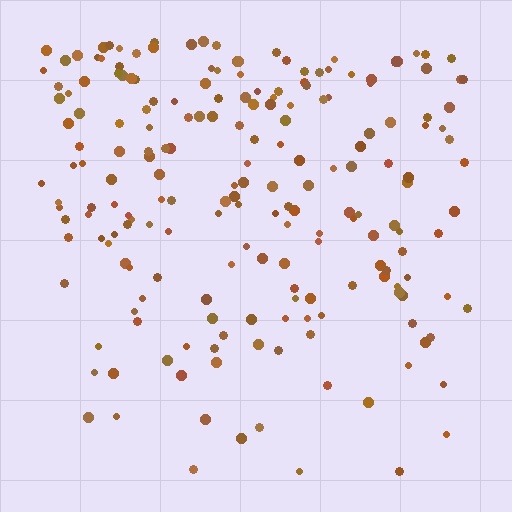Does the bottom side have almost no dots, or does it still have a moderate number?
Still a moderate number, just noticeably fewer than the top.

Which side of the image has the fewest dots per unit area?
The bottom.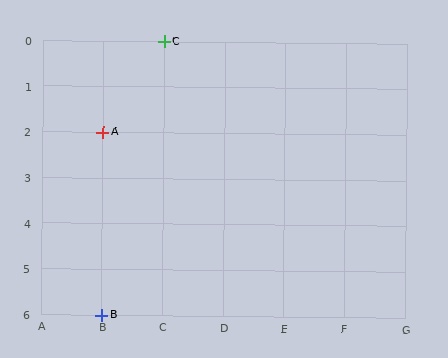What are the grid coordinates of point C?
Point C is at grid coordinates (C, 0).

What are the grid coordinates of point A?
Point A is at grid coordinates (B, 2).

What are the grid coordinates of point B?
Point B is at grid coordinates (B, 6).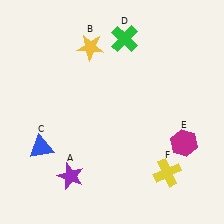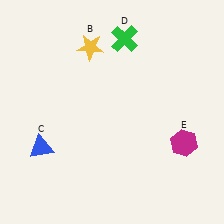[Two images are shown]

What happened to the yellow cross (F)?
The yellow cross (F) was removed in Image 2. It was in the bottom-right area of Image 1.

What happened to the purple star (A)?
The purple star (A) was removed in Image 2. It was in the bottom-left area of Image 1.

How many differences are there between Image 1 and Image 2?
There are 2 differences between the two images.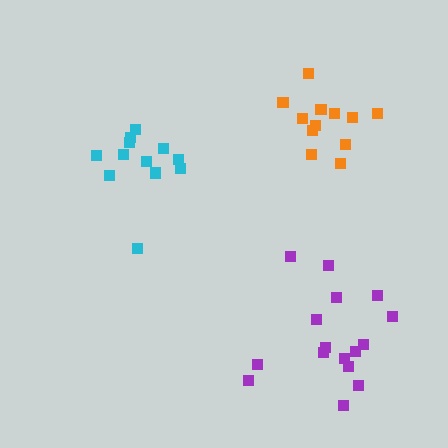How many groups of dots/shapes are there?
There are 3 groups.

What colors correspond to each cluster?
The clusters are colored: purple, cyan, orange.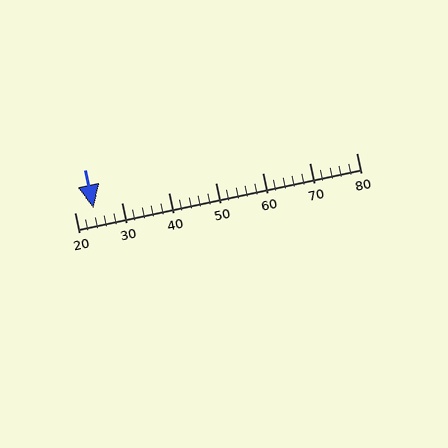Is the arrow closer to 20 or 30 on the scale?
The arrow is closer to 20.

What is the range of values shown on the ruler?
The ruler shows values from 20 to 80.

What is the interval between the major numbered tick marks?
The major tick marks are spaced 10 units apart.